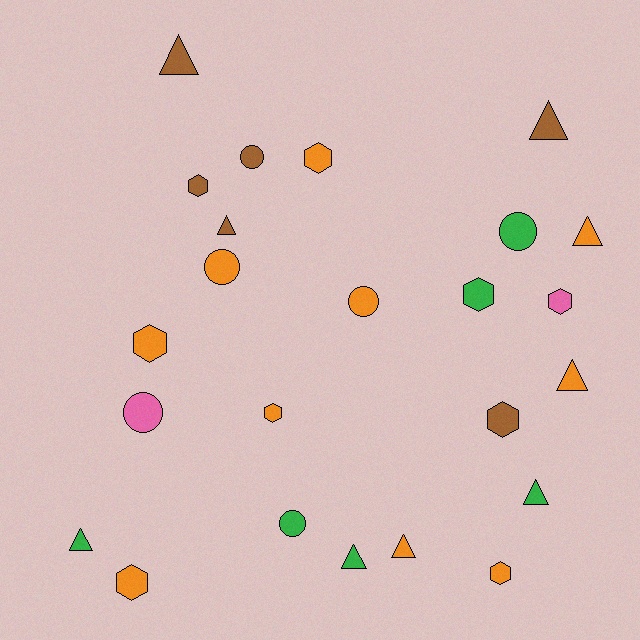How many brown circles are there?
There is 1 brown circle.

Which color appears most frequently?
Orange, with 10 objects.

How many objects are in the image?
There are 24 objects.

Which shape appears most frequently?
Triangle, with 9 objects.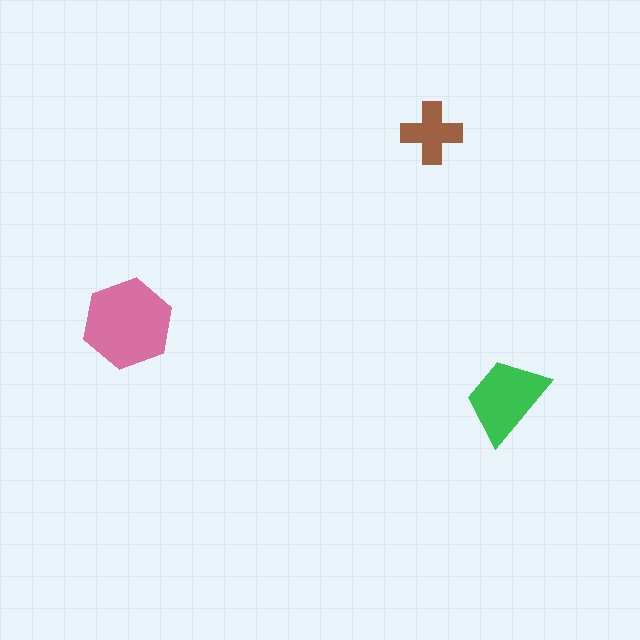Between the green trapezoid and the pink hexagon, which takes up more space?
The pink hexagon.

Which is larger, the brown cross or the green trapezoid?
The green trapezoid.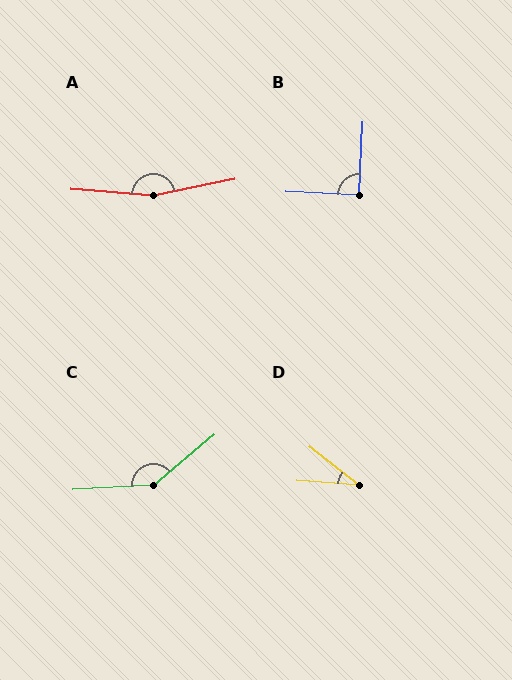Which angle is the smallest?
D, at approximately 34 degrees.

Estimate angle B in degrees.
Approximately 90 degrees.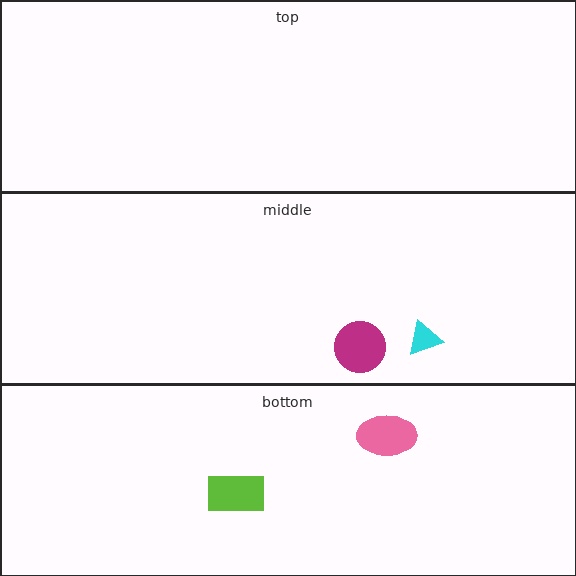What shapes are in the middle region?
The cyan triangle, the magenta circle.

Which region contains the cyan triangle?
The middle region.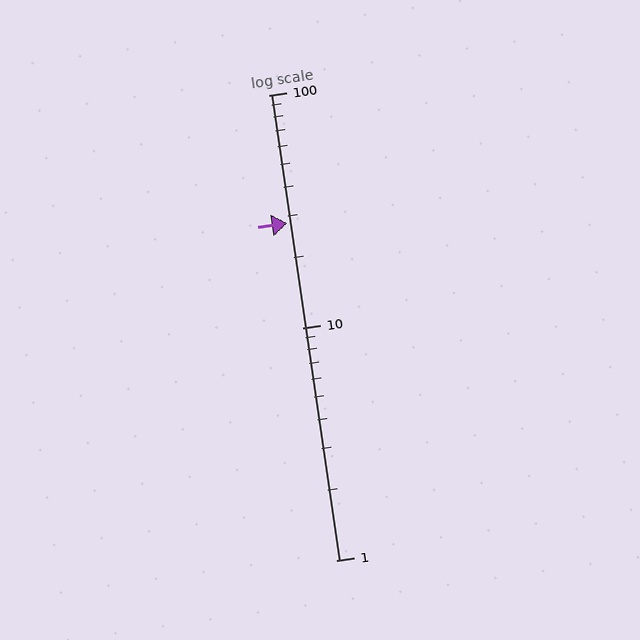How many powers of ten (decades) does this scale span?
The scale spans 2 decades, from 1 to 100.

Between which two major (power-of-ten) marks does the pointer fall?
The pointer is between 10 and 100.